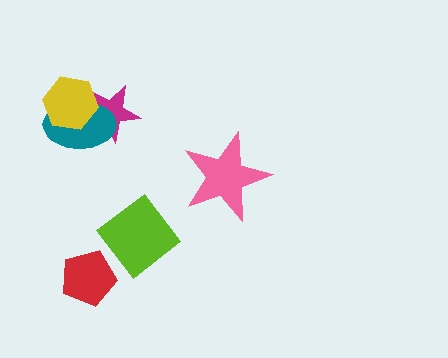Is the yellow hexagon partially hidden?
No, no other shape covers it.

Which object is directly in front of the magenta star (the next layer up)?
The teal ellipse is directly in front of the magenta star.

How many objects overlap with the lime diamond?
0 objects overlap with the lime diamond.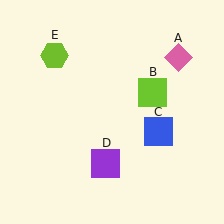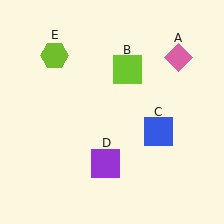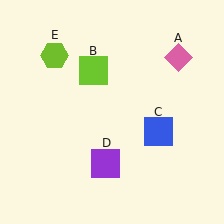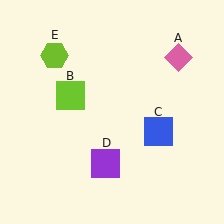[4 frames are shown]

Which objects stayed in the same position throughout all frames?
Pink diamond (object A) and blue square (object C) and purple square (object D) and lime hexagon (object E) remained stationary.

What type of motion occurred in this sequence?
The lime square (object B) rotated counterclockwise around the center of the scene.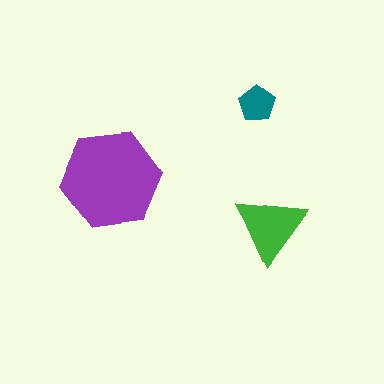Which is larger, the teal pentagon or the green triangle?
The green triangle.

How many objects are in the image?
There are 3 objects in the image.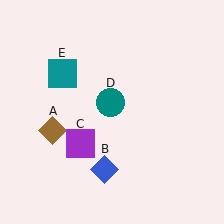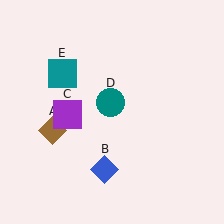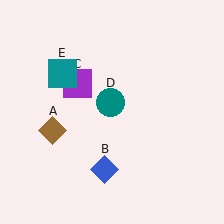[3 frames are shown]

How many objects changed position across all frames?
1 object changed position: purple square (object C).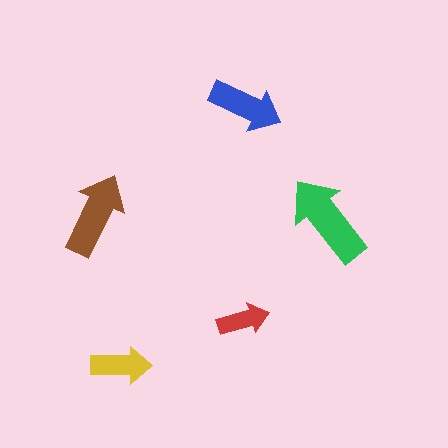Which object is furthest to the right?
The green arrow is rightmost.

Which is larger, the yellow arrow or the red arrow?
The yellow one.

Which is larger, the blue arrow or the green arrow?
The green one.